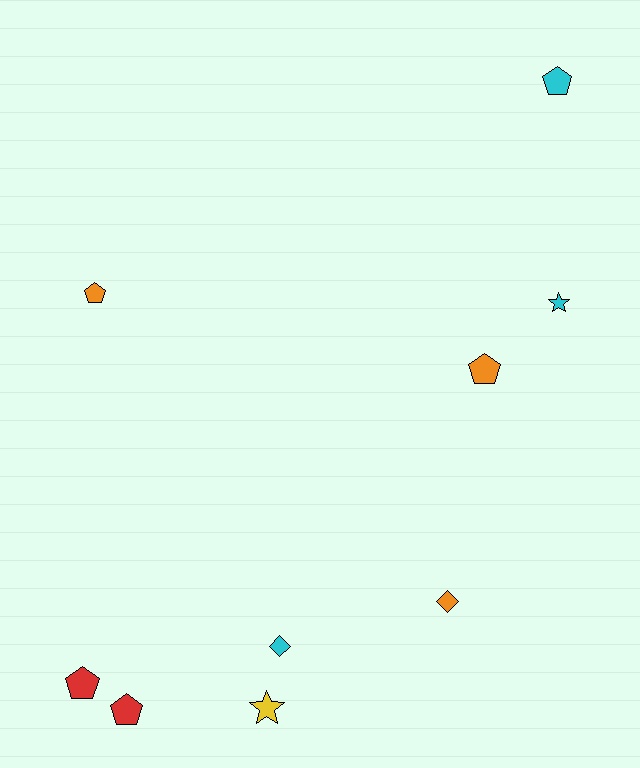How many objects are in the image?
There are 9 objects.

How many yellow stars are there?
There is 1 yellow star.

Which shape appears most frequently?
Pentagon, with 5 objects.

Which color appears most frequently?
Orange, with 3 objects.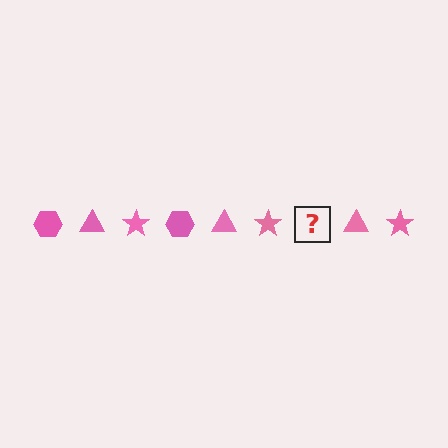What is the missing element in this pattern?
The missing element is a pink hexagon.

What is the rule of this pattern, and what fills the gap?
The rule is that the pattern cycles through hexagon, triangle, star shapes in pink. The gap should be filled with a pink hexagon.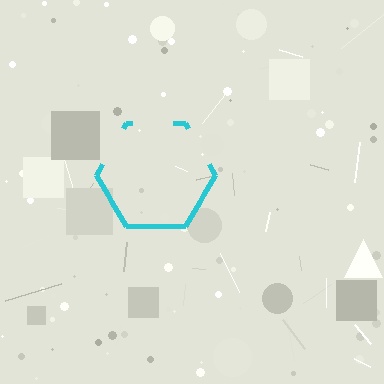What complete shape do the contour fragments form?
The contour fragments form a hexagon.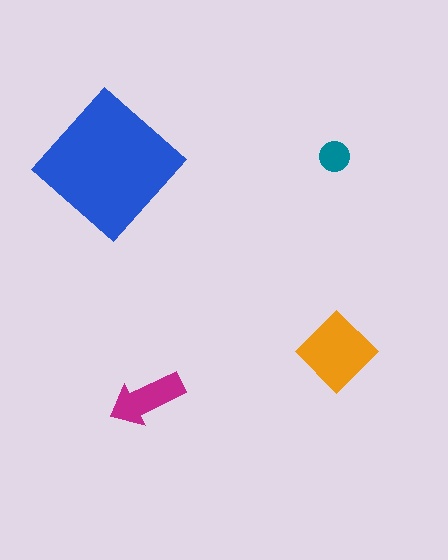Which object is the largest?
The blue diamond.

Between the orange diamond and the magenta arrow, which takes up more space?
The orange diamond.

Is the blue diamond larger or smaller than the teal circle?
Larger.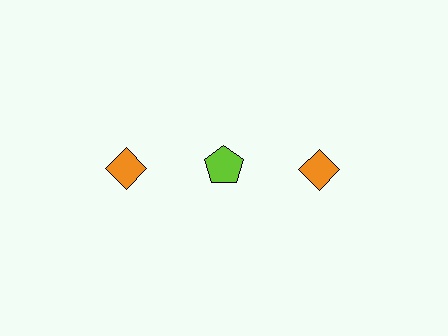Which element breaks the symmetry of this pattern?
The lime pentagon in the top row, second from left column breaks the symmetry. All other shapes are orange diamonds.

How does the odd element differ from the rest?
It differs in both color (lime instead of orange) and shape (pentagon instead of diamond).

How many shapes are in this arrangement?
There are 3 shapes arranged in a grid pattern.